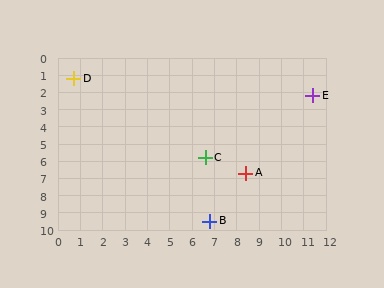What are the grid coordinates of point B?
Point B is at approximately (6.8, 9.5).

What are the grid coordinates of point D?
Point D is at approximately (0.7, 1.2).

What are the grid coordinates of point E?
Point E is at approximately (11.4, 2.2).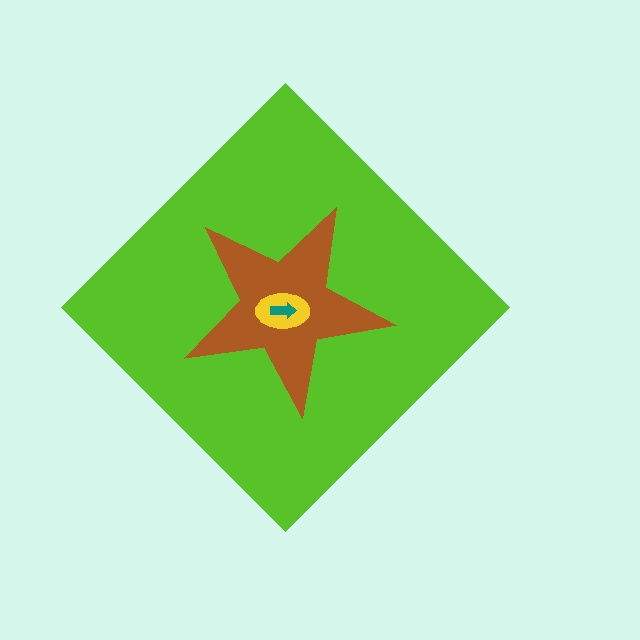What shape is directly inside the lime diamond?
The brown star.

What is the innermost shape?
The teal arrow.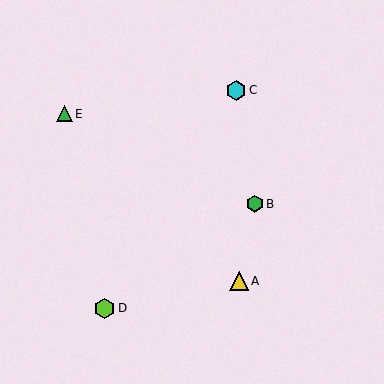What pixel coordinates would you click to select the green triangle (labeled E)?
Click at (65, 114) to select the green triangle E.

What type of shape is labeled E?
Shape E is a green triangle.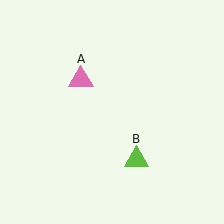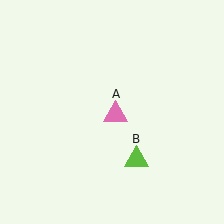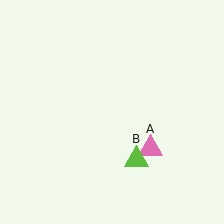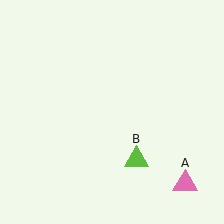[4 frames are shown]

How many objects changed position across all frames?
1 object changed position: pink triangle (object A).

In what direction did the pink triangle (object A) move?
The pink triangle (object A) moved down and to the right.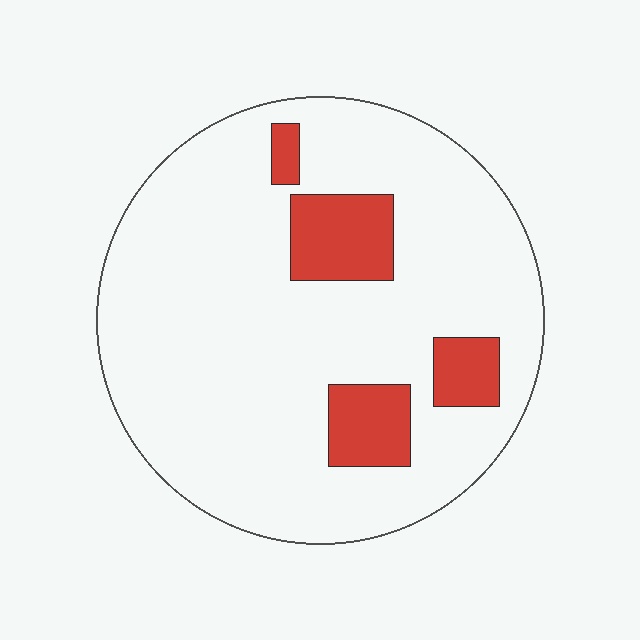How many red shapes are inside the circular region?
4.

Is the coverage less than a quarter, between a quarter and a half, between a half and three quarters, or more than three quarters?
Less than a quarter.